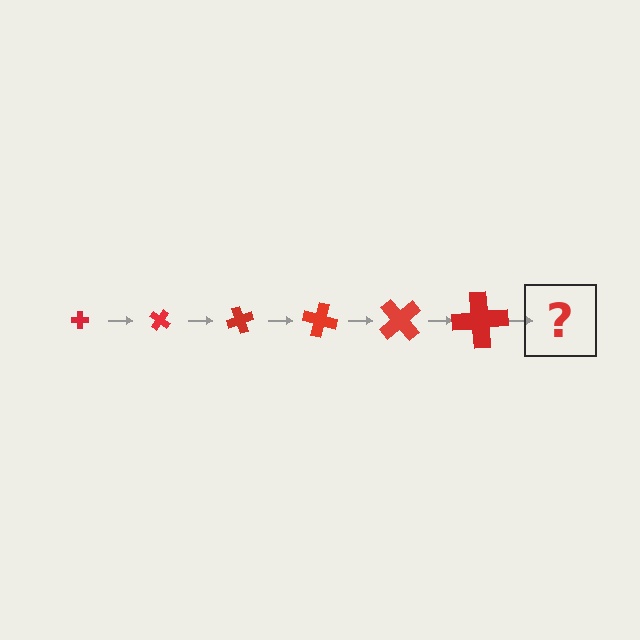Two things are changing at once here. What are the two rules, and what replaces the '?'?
The two rules are that the cross grows larger each step and it rotates 35 degrees each step. The '?' should be a cross, larger than the previous one and rotated 210 degrees from the start.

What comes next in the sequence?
The next element should be a cross, larger than the previous one and rotated 210 degrees from the start.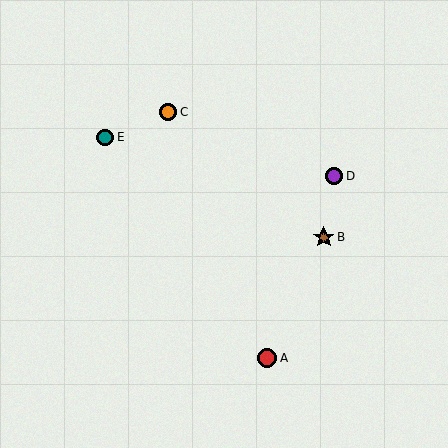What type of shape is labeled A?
Shape A is a red circle.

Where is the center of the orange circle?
The center of the orange circle is at (168, 112).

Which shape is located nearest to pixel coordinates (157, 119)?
The orange circle (labeled C) at (168, 112) is nearest to that location.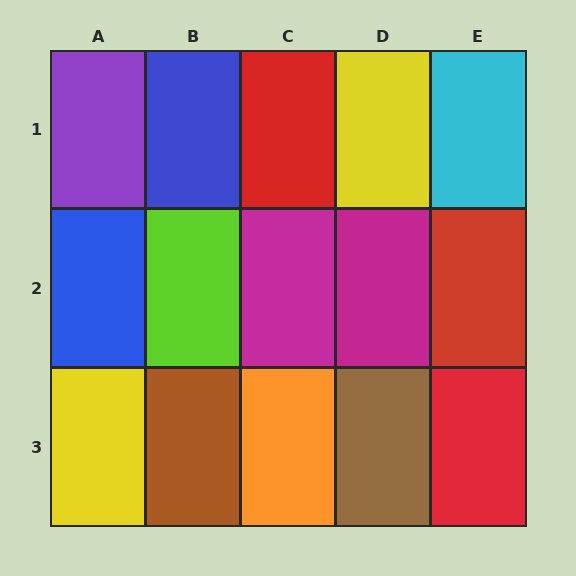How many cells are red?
3 cells are red.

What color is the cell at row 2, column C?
Magenta.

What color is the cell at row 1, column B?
Blue.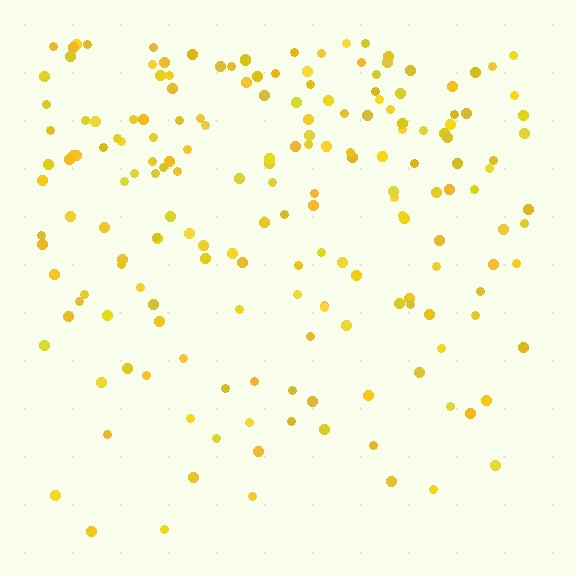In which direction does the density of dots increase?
From bottom to top, with the top side densest.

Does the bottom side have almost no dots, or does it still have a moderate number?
Still a moderate number, just noticeably fewer than the top.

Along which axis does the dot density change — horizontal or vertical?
Vertical.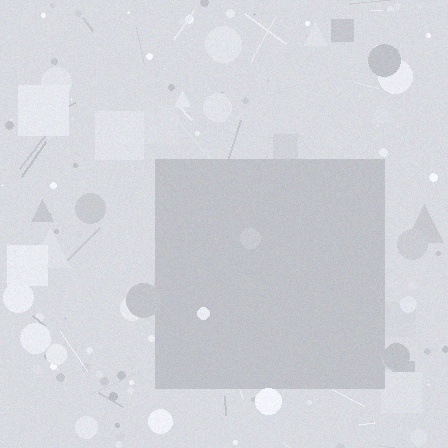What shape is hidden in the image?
A square is hidden in the image.